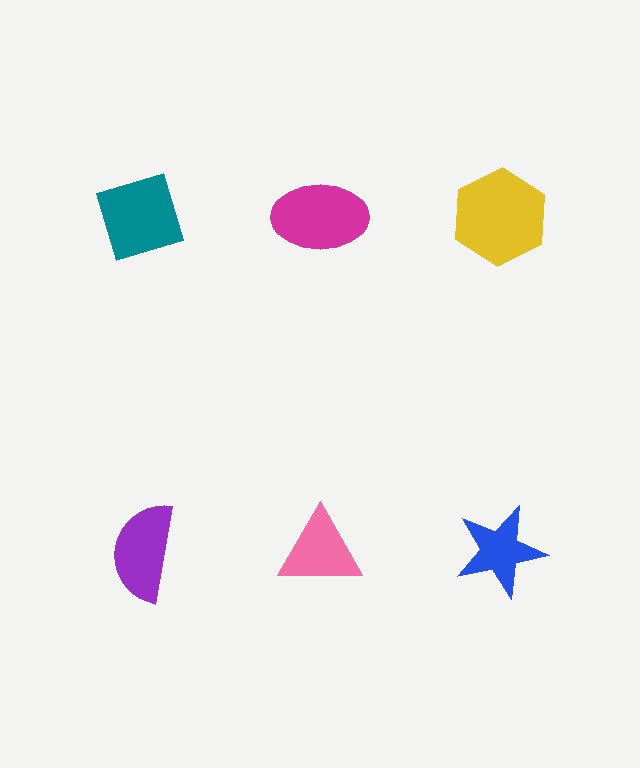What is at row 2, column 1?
A purple semicircle.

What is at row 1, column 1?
A teal diamond.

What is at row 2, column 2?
A pink triangle.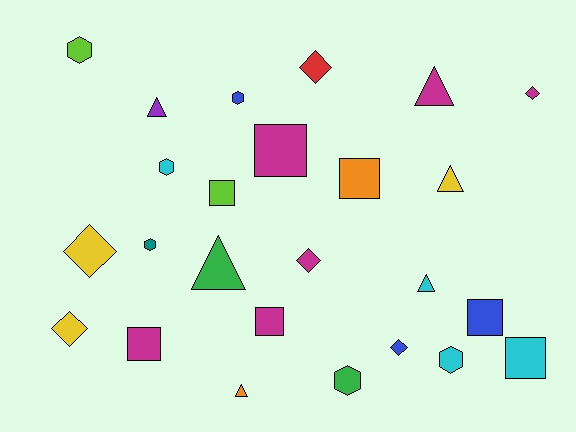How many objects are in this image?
There are 25 objects.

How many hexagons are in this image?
There are 6 hexagons.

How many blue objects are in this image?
There are 3 blue objects.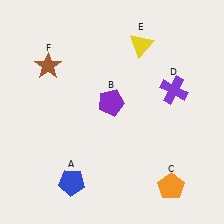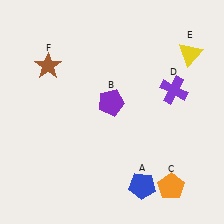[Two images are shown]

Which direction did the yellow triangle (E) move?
The yellow triangle (E) moved right.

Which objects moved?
The objects that moved are: the blue pentagon (A), the yellow triangle (E).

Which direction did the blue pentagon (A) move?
The blue pentagon (A) moved right.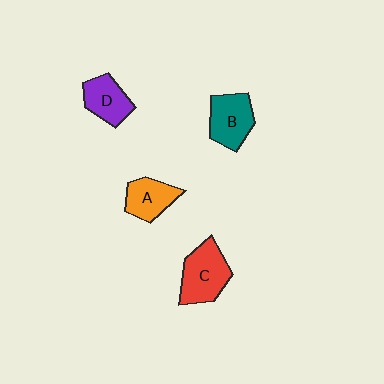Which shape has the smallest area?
Shape A (orange).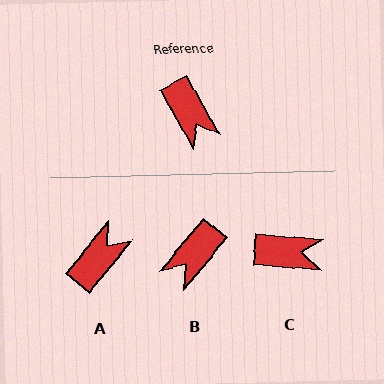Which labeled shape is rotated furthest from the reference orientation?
A, about 112 degrees away.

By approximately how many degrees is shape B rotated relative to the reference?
Approximately 69 degrees clockwise.